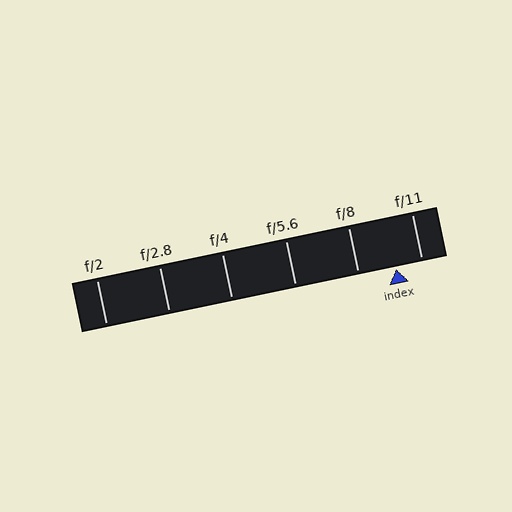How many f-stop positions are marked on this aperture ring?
There are 6 f-stop positions marked.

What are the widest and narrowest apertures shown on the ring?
The widest aperture shown is f/2 and the narrowest is f/11.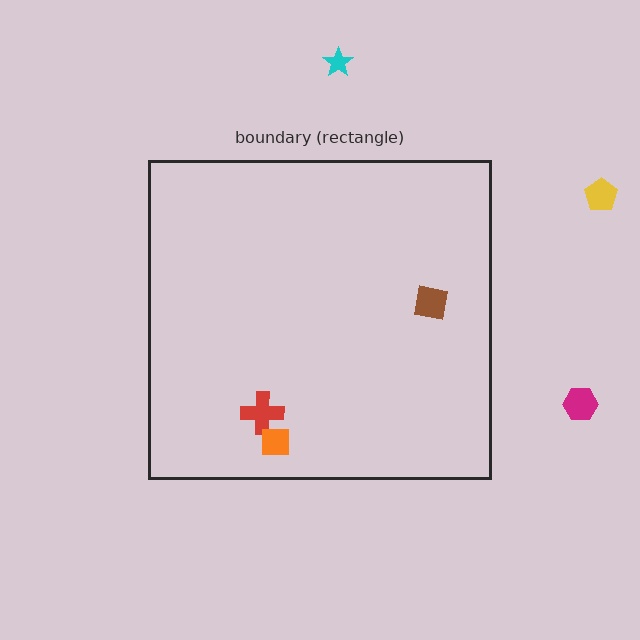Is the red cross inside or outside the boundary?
Inside.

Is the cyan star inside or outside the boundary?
Outside.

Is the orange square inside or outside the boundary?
Inside.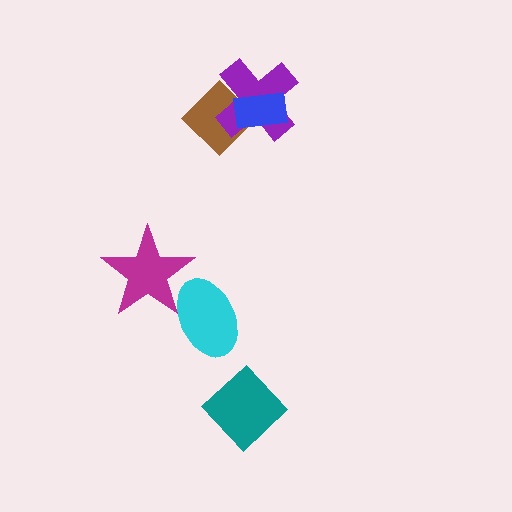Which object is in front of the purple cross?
The blue rectangle is in front of the purple cross.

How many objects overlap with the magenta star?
1 object overlaps with the magenta star.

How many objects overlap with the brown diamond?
2 objects overlap with the brown diamond.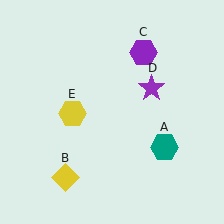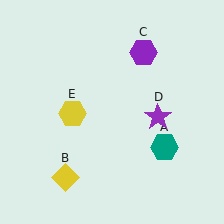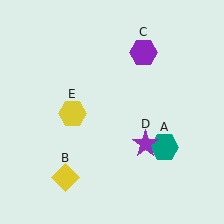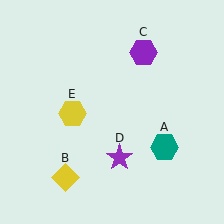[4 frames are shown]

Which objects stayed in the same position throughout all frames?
Teal hexagon (object A) and yellow diamond (object B) and purple hexagon (object C) and yellow hexagon (object E) remained stationary.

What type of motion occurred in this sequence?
The purple star (object D) rotated clockwise around the center of the scene.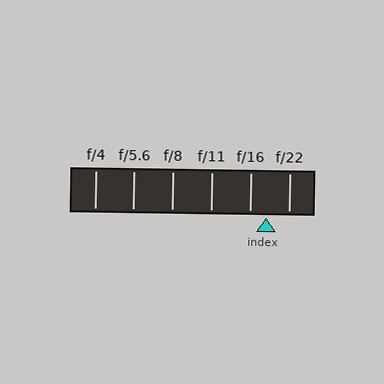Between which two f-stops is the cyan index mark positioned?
The index mark is between f/16 and f/22.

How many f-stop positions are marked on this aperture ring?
There are 6 f-stop positions marked.